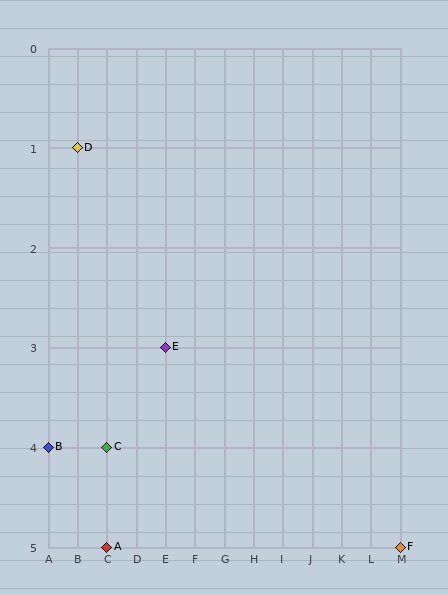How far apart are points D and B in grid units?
Points D and B are 1 column and 3 rows apart (about 3.2 grid units diagonally).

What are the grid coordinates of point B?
Point B is at grid coordinates (A, 4).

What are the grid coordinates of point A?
Point A is at grid coordinates (C, 5).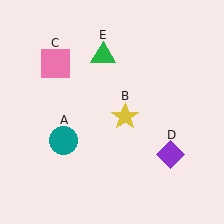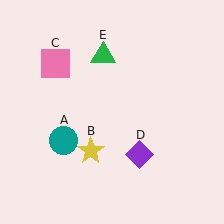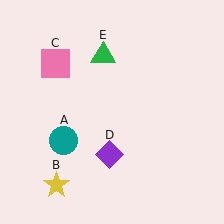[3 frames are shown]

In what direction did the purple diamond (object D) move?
The purple diamond (object D) moved left.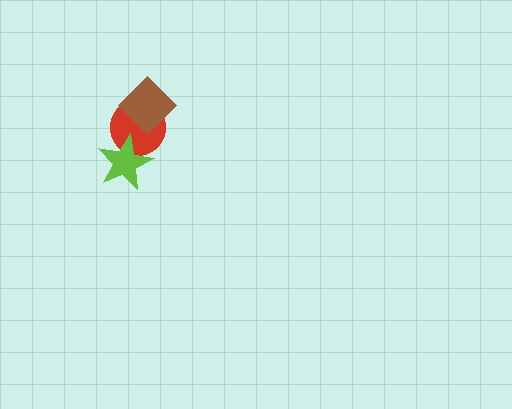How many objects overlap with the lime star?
1 object overlaps with the lime star.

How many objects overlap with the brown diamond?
1 object overlaps with the brown diamond.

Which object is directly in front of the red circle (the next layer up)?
The lime star is directly in front of the red circle.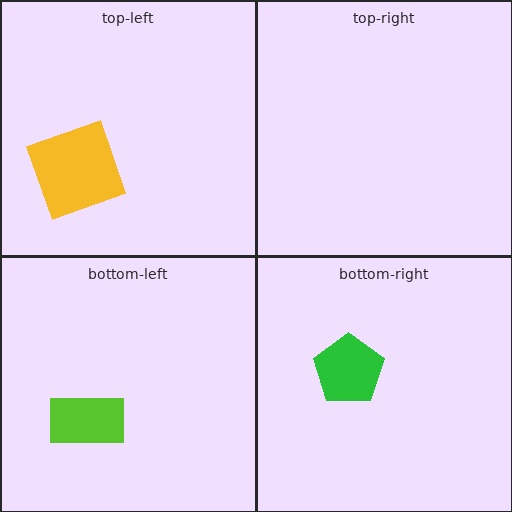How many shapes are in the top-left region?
1.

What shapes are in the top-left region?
The yellow square.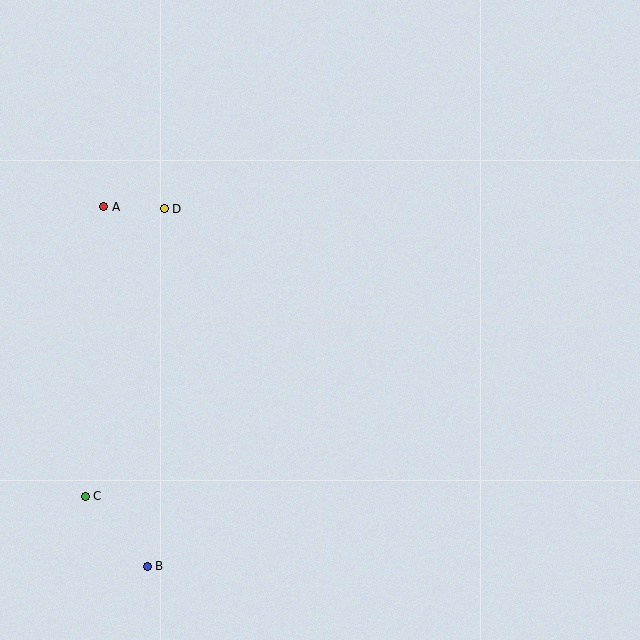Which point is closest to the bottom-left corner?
Point B is closest to the bottom-left corner.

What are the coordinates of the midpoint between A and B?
The midpoint between A and B is at (125, 387).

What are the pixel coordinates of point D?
Point D is at (164, 209).